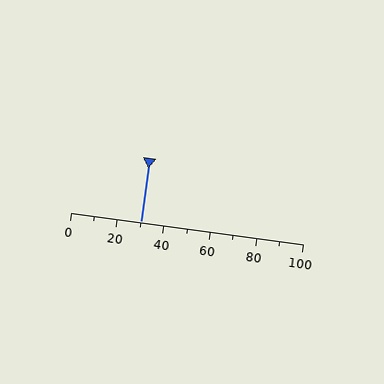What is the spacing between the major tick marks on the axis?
The major ticks are spaced 20 apart.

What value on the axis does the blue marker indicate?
The marker indicates approximately 30.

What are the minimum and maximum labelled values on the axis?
The axis runs from 0 to 100.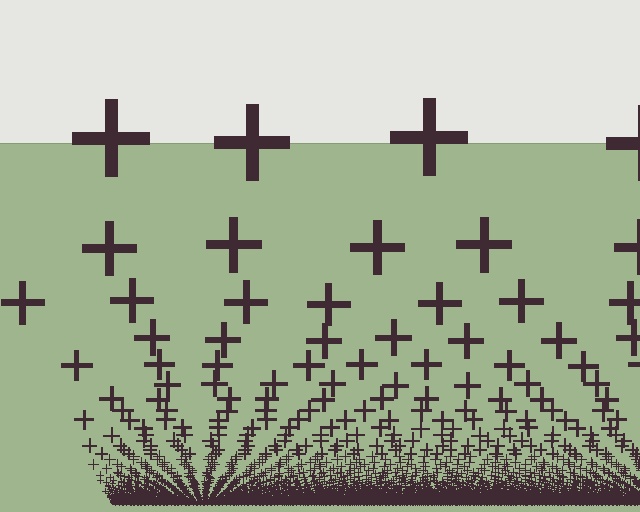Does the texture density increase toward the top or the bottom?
Density increases toward the bottom.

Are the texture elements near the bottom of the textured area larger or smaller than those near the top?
Smaller. The gradient is inverted — elements near the bottom are smaller and denser.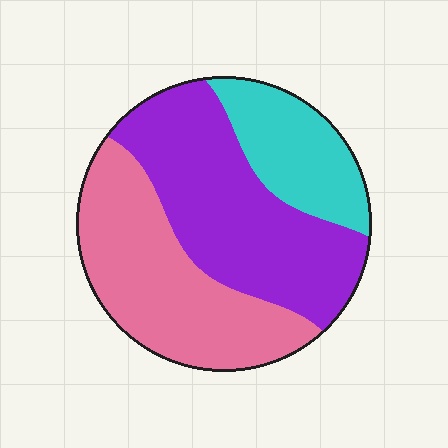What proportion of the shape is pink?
Pink covers 38% of the shape.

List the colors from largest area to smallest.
From largest to smallest: purple, pink, cyan.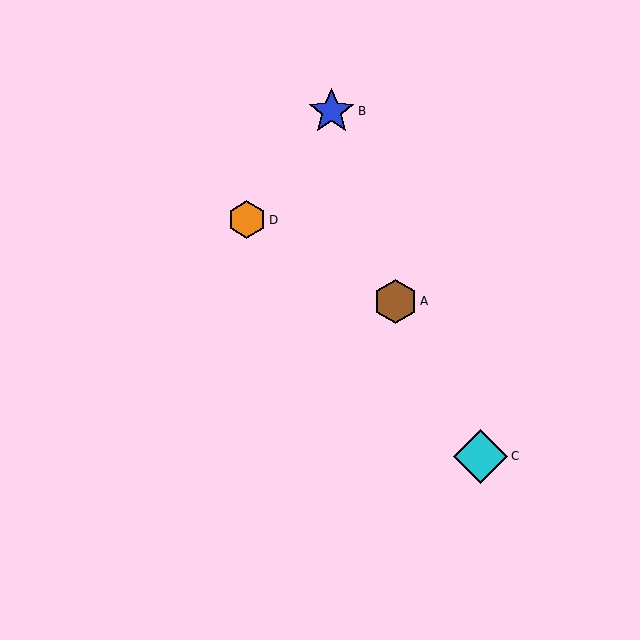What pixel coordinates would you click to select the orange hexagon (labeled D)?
Click at (247, 220) to select the orange hexagon D.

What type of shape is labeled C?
Shape C is a cyan diamond.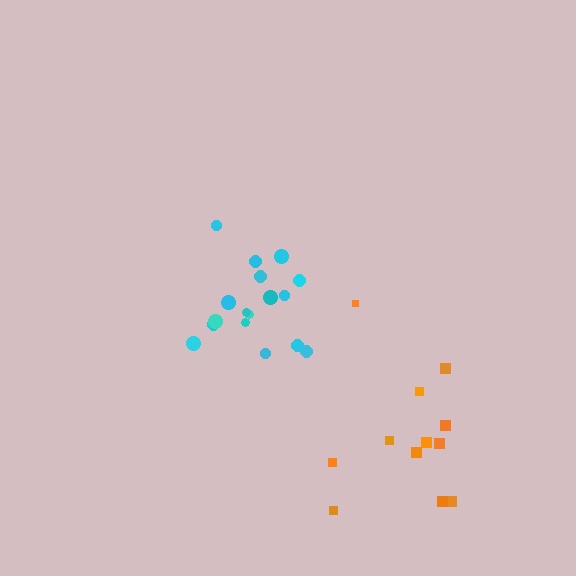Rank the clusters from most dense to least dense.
cyan, orange.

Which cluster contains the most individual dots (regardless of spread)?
Cyan (17).